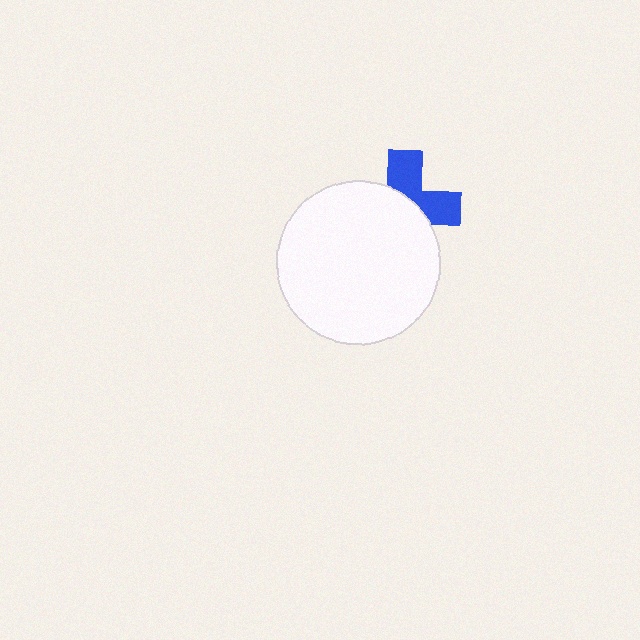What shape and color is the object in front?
The object in front is a white circle.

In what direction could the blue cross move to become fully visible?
The blue cross could move toward the upper-right. That would shift it out from behind the white circle entirely.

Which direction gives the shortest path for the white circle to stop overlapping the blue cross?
Moving toward the lower-left gives the shortest separation.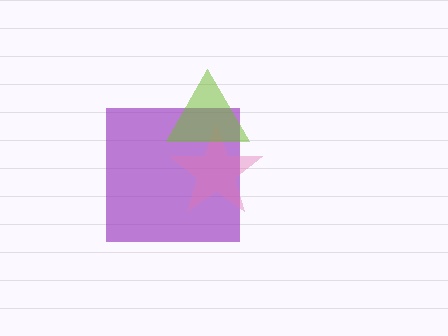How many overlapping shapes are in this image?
There are 3 overlapping shapes in the image.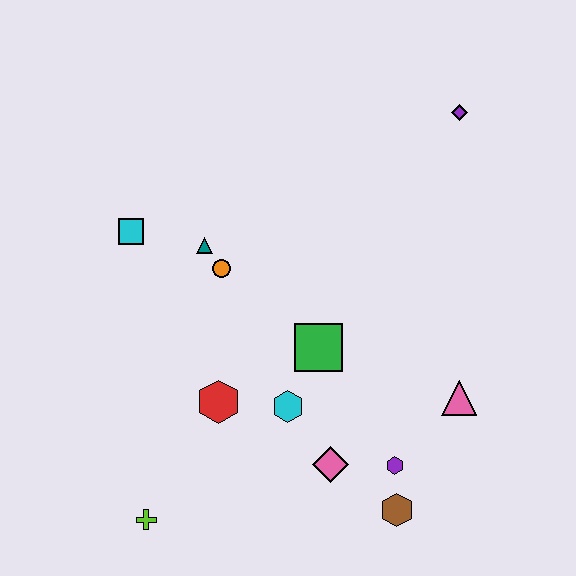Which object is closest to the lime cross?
The red hexagon is closest to the lime cross.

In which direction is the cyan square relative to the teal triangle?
The cyan square is to the left of the teal triangle.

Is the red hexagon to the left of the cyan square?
No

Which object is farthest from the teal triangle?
The brown hexagon is farthest from the teal triangle.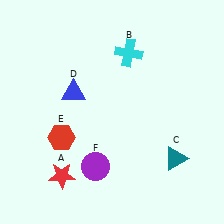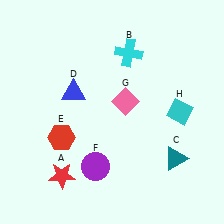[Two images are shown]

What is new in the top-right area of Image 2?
A pink diamond (G) was added in the top-right area of Image 2.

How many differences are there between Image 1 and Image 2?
There are 2 differences between the two images.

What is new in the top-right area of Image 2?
A cyan diamond (H) was added in the top-right area of Image 2.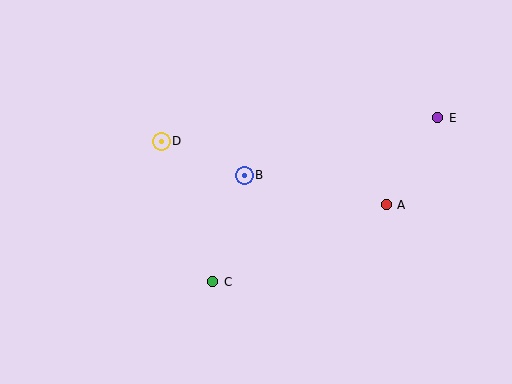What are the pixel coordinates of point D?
Point D is at (161, 141).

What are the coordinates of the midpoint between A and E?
The midpoint between A and E is at (412, 161).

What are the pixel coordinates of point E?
Point E is at (438, 118).